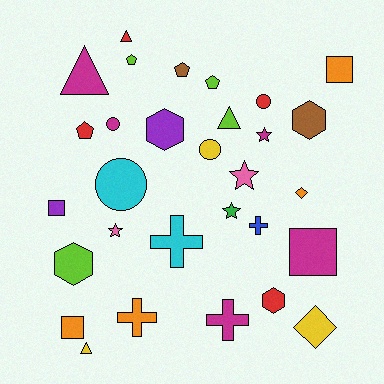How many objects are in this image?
There are 30 objects.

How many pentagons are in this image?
There are 4 pentagons.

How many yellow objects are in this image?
There are 3 yellow objects.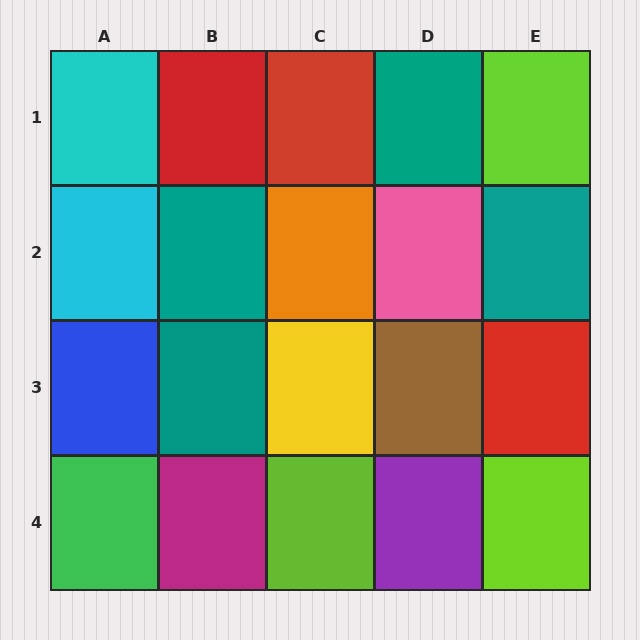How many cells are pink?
1 cell is pink.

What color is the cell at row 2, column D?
Pink.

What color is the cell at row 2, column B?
Teal.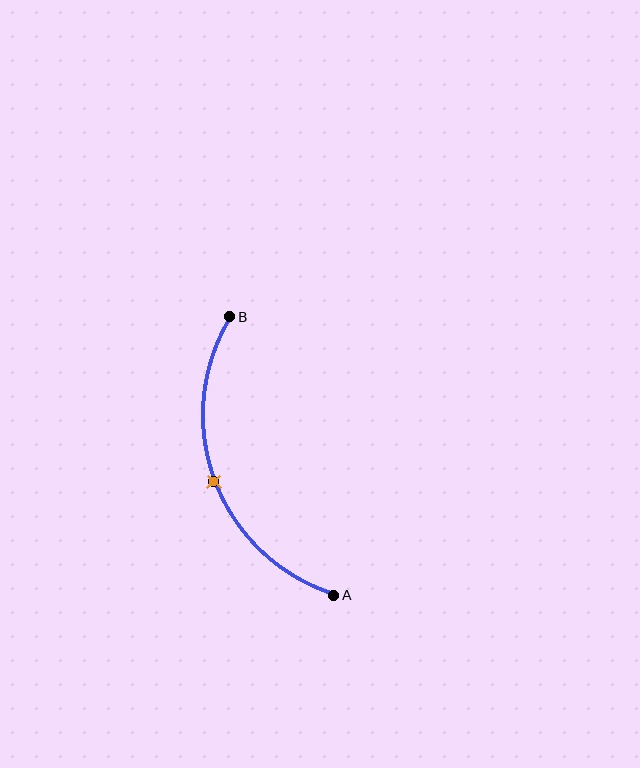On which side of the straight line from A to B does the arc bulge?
The arc bulges to the left of the straight line connecting A and B.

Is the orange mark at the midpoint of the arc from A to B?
Yes. The orange mark lies on the arc at equal arc-length from both A and B — it is the arc midpoint.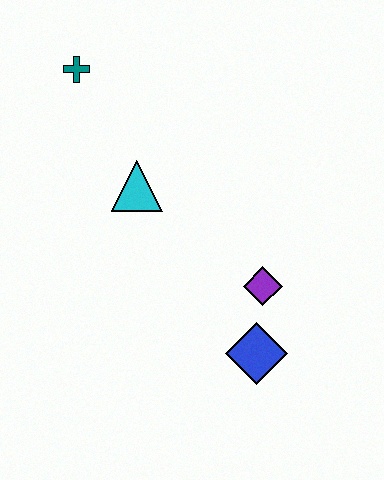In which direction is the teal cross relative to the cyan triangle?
The teal cross is above the cyan triangle.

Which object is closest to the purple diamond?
The blue diamond is closest to the purple diamond.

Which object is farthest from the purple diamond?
The teal cross is farthest from the purple diamond.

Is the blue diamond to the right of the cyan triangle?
Yes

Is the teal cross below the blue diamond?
No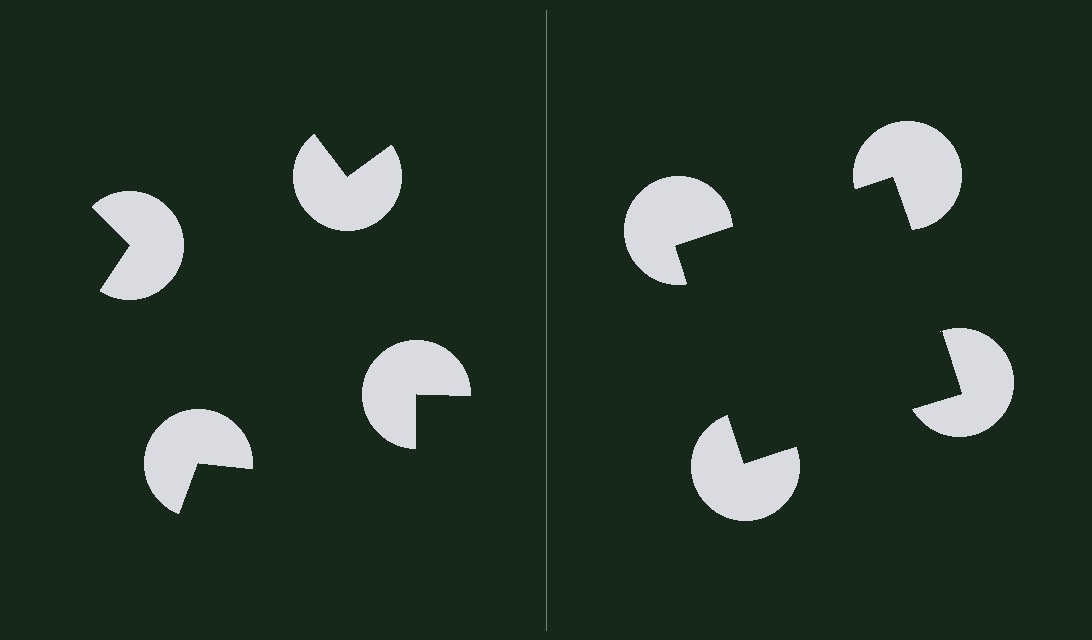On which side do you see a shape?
An illusory square appears on the right side. On the left side the wedge cuts are rotated, so no coherent shape forms.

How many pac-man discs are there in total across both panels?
8 — 4 on each side.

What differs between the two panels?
The pac-man discs are positioned identically on both sides; only the wedge orientations differ. On the right they align to a square; on the left they are misaligned.